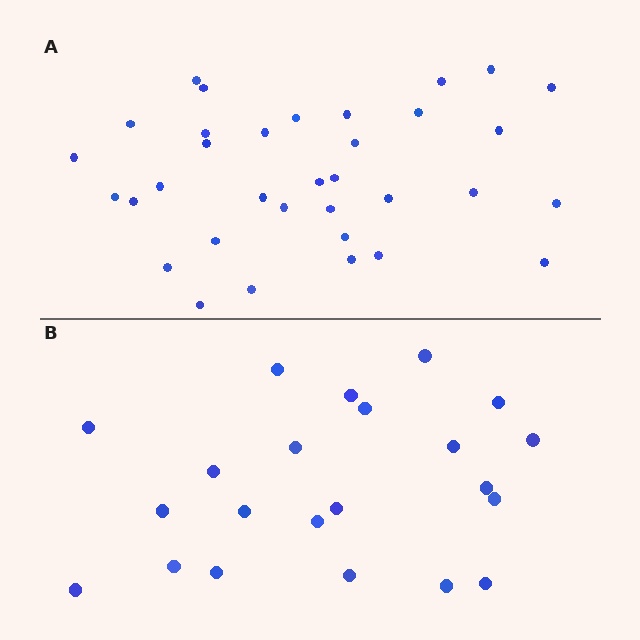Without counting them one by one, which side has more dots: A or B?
Region A (the top region) has more dots.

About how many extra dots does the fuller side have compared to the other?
Region A has roughly 12 or so more dots than region B.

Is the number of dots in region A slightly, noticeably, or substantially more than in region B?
Region A has substantially more. The ratio is roughly 1.5 to 1.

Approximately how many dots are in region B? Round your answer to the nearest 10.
About 20 dots. (The exact count is 22, which rounds to 20.)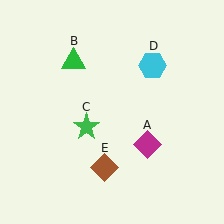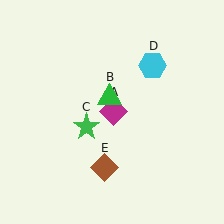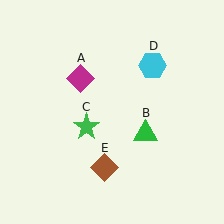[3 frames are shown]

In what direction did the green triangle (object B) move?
The green triangle (object B) moved down and to the right.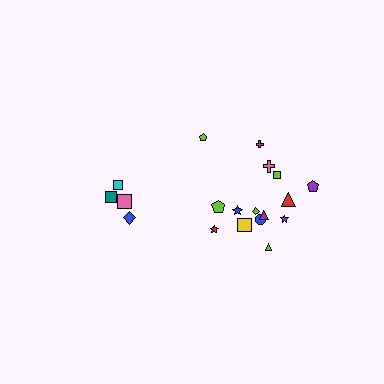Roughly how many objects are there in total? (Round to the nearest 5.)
Roughly 20 objects in total.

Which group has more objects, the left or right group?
The right group.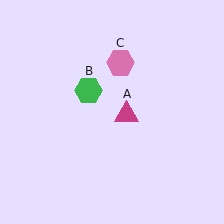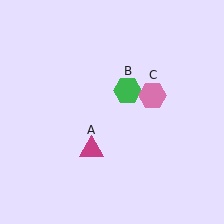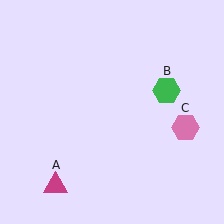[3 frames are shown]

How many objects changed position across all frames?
3 objects changed position: magenta triangle (object A), green hexagon (object B), pink hexagon (object C).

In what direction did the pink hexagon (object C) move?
The pink hexagon (object C) moved down and to the right.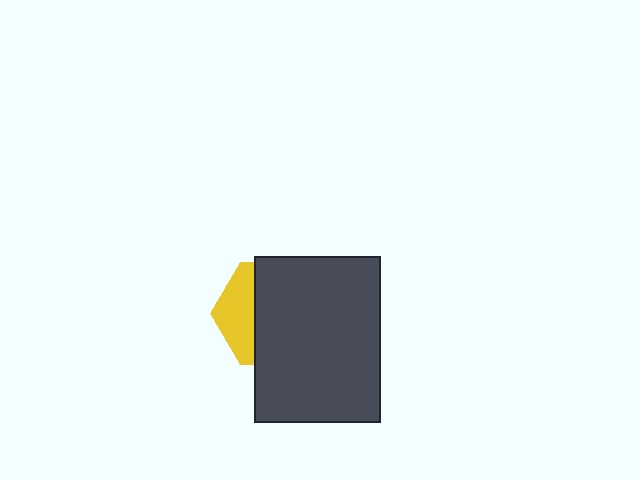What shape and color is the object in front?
The object in front is a dark gray rectangle.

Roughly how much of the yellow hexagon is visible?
A small part of it is visible (roughly 32%).